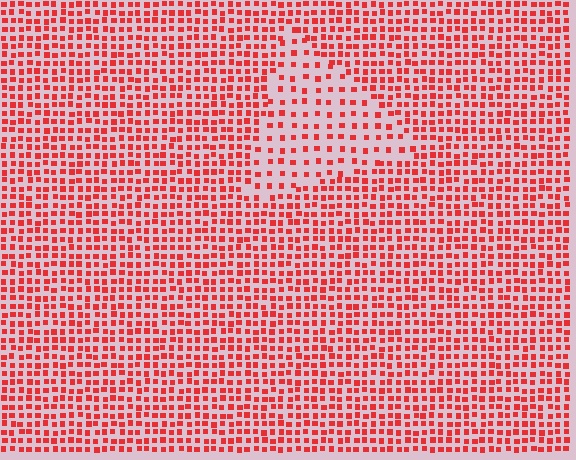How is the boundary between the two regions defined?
The boundary is defined by a change in element density (approximately 2.0x ratio). All elements are the same color, size, and shape.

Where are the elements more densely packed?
The elements are more densely packed outside the triangle boundary.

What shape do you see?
I see a triangle.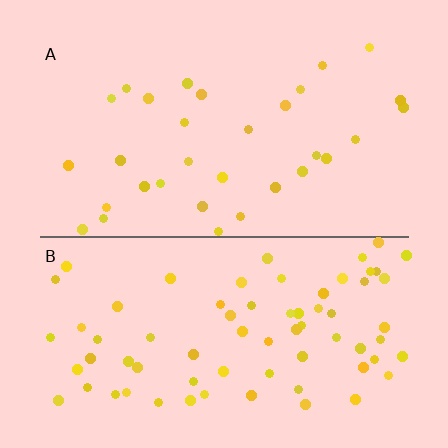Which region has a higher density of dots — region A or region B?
B (the bottom).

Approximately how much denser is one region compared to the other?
Approximately 2.3× — region B over region A.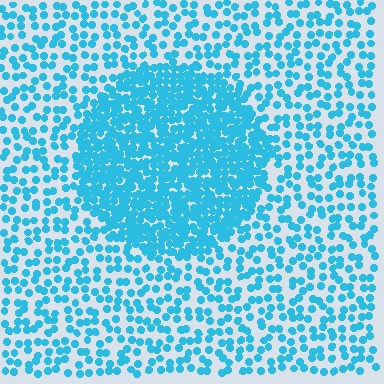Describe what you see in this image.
The image contains small cyan elements arranged at two different densities. A circle-shaped region is visible where the elements are more densely packed than the surrounding area.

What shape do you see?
I see a circle.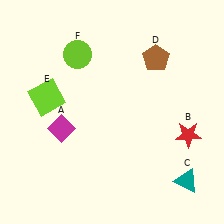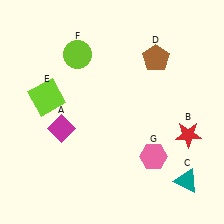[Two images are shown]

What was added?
A pink hexagon (G) was added in Image 2.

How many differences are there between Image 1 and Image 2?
There is 1 difference between the two images.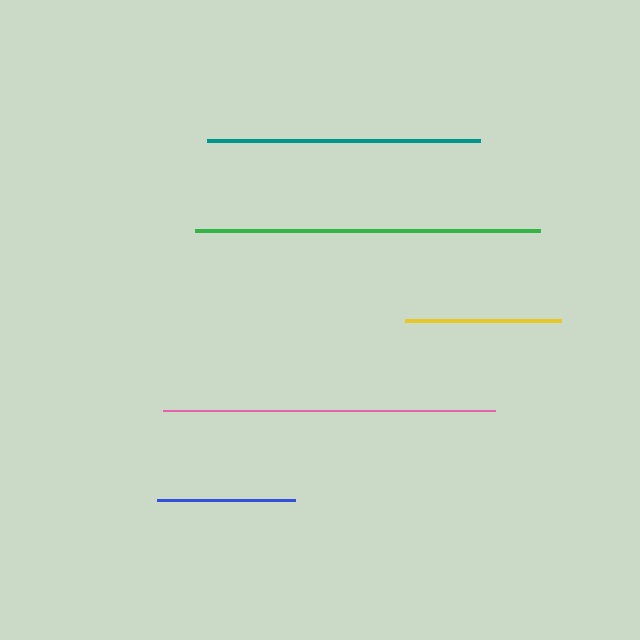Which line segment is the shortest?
The blue line is the shortest at approximately 138 pixels.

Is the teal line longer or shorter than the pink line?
The pink line is longer than the teal line.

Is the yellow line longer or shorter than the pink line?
The pink line is longer than the yellow line.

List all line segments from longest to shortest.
From longest to shortest: green, pink, teal, yellow, blue.